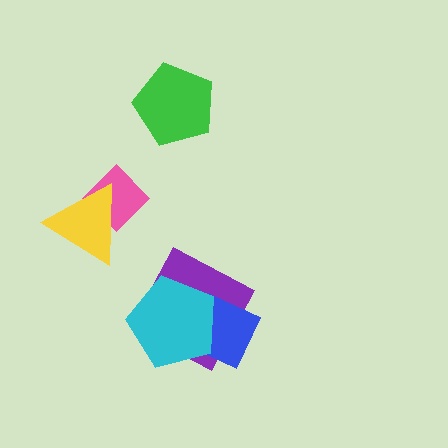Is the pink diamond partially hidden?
Yes, it is partially covered by another shape.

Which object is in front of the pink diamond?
The yellow triangle is in front of the pink diamond.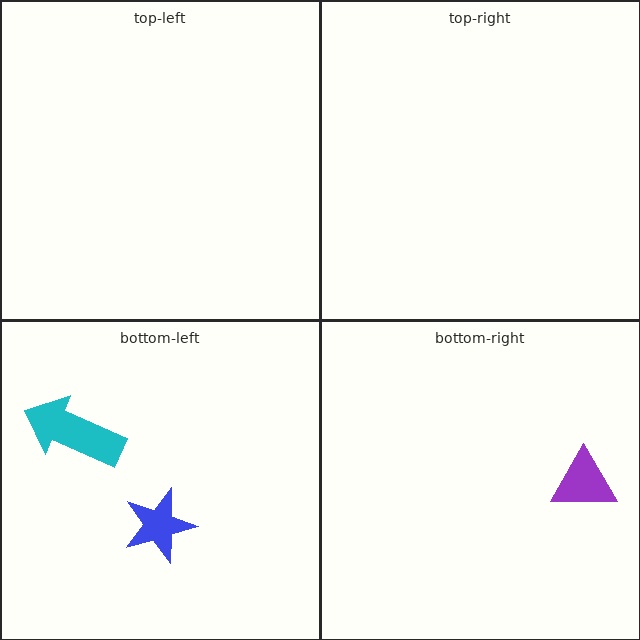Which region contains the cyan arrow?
The bottom-left region.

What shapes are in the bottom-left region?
The cyan arrow, the blue star.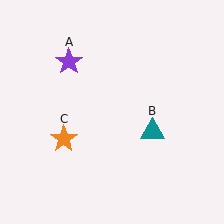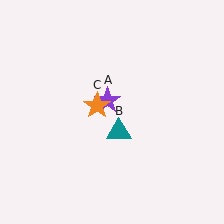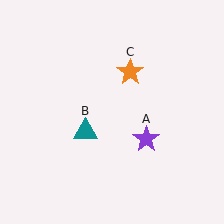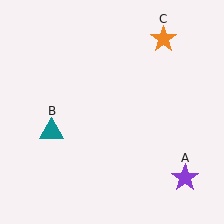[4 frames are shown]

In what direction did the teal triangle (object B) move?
The teal triangle (object B) moved left.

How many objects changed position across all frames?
3 objects changed position: purple star (object A), teal triangle (object B), orange star (object C).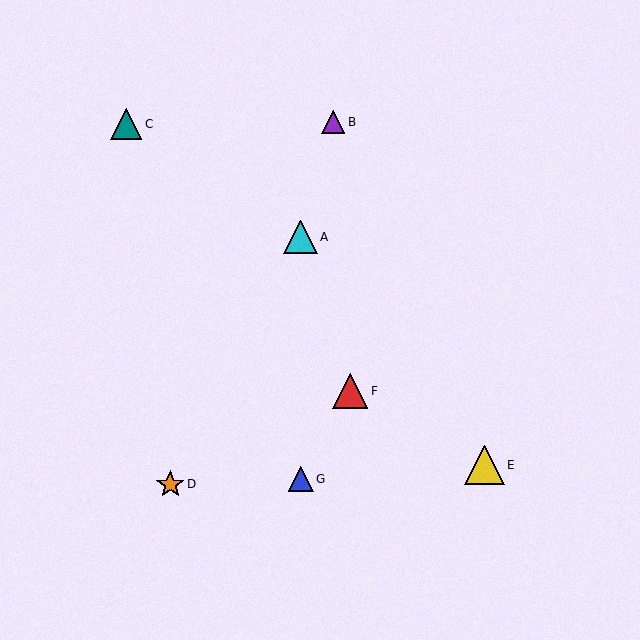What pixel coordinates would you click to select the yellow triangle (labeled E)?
Click at (484, 465) to select the yellow triangle E.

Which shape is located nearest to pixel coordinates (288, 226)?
The cyan triangle (labeled A) at (300, 237) is nearest to that location.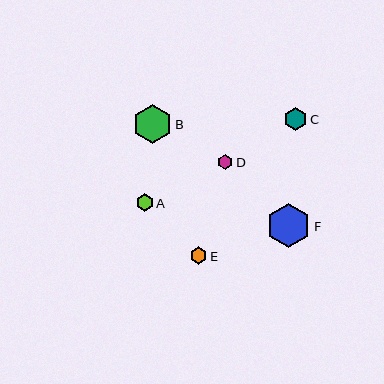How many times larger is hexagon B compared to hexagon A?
Hexagon B is approximately 2.2 times the size of hexagon A.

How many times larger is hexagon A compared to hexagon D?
Hexagon A is approximately 1.1 times the size of hexagon D.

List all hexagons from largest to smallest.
From largest to smallest: F, B, C, A, E, D.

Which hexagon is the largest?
Hexagon F is the largest with a size of approximately 44 pixels.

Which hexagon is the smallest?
Hexagon D is the smallest with a size of approximately 15 pixels.